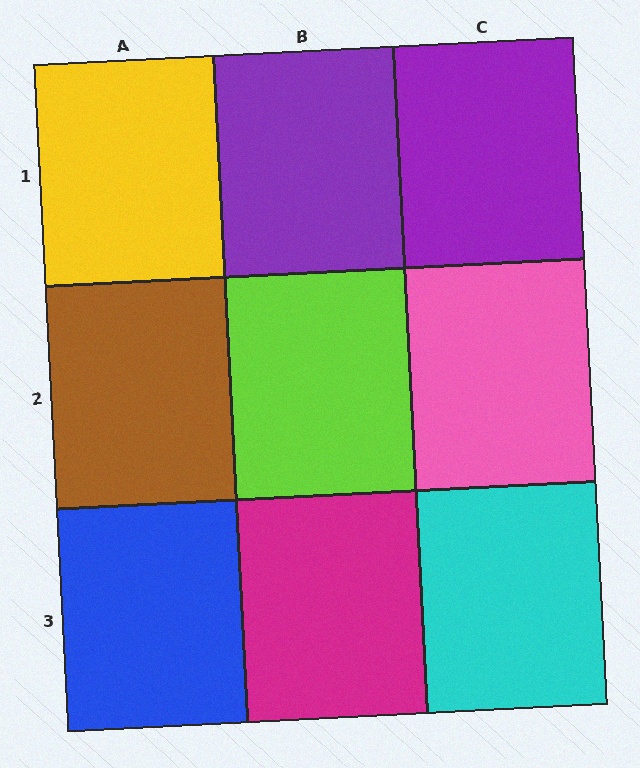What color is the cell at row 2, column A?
Brown.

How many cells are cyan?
1 cell is cyan.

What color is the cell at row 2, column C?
Pink.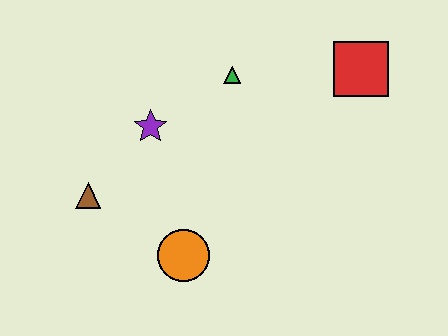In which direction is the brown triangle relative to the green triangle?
The brown triangle is to the left of the green triangle.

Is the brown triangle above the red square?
No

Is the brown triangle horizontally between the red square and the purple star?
No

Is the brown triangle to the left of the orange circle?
Yes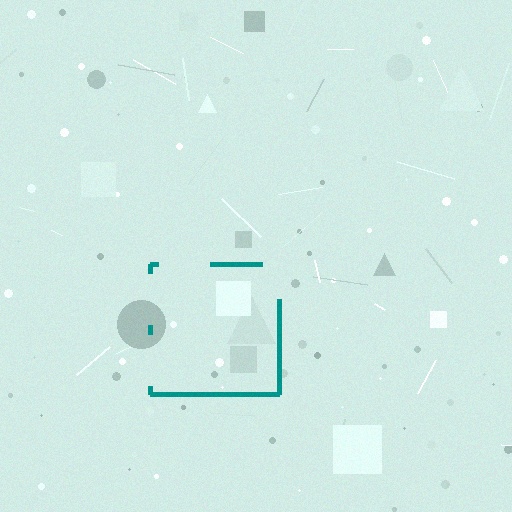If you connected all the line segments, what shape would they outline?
They would outline a square.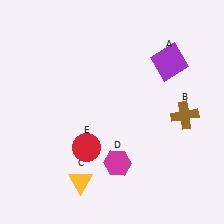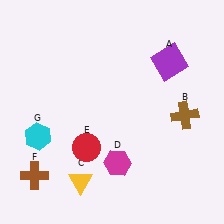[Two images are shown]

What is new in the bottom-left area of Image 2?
A brown cross (F) was added in the bottom-left area of Image 2.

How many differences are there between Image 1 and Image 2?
There are 2 differences between the two images.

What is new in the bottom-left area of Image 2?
A cyan hexagon (G) was added in the bottom-left area of Image 2.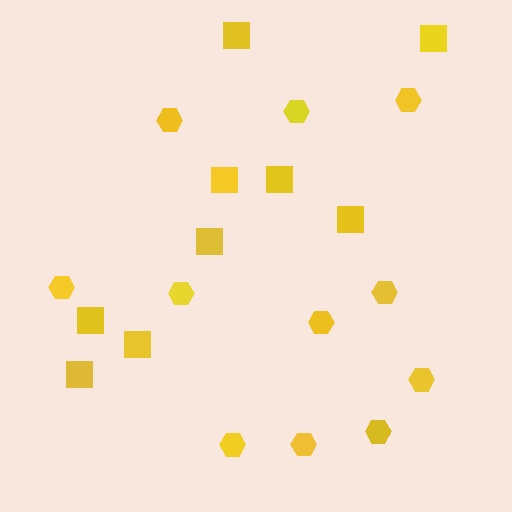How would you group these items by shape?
There are 2 groups: one group of hexagons (11) and one group of squares (9).